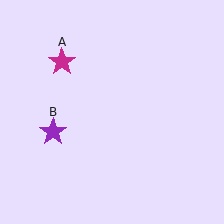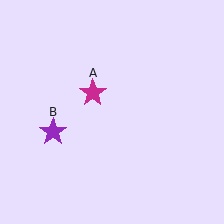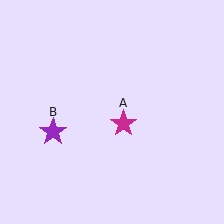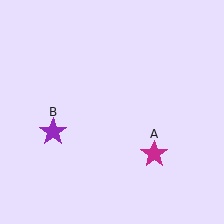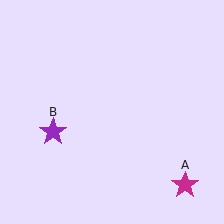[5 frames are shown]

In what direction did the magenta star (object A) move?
The magenta star (object A) moved down and to the right.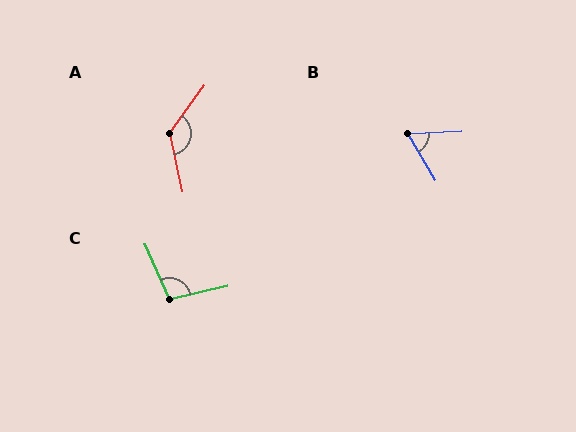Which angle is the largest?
A, at approximately 132 degrees.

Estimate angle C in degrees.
Approximately 100 degrees.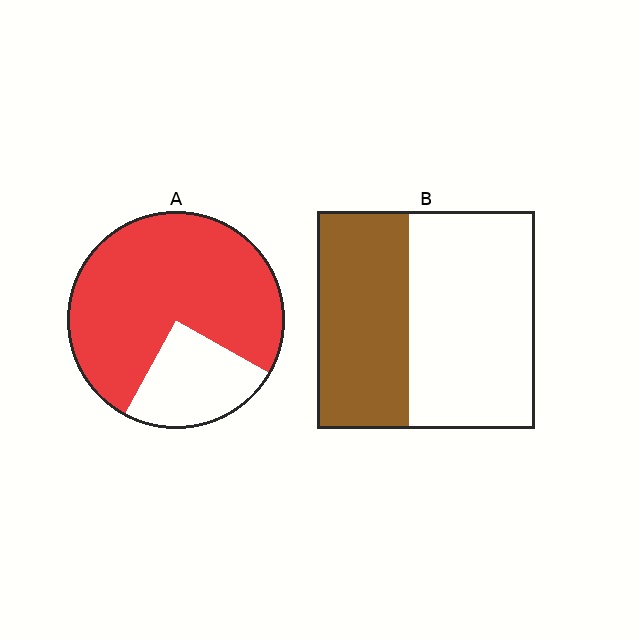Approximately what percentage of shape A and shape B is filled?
A is approximately 75% and B is approximately 40%.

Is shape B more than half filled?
No.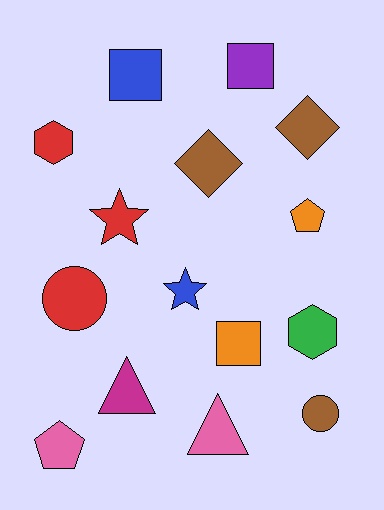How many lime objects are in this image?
There are no lime objects.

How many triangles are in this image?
There are 2 triangles.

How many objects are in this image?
There are 15 objects.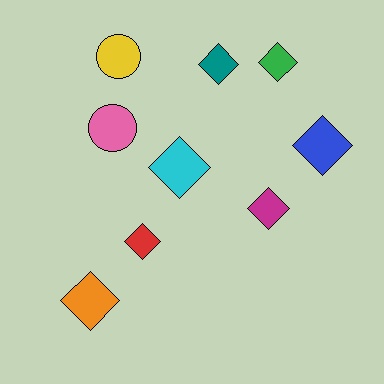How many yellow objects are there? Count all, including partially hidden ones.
There is 1 yellow object.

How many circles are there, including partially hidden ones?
There are 2 circles.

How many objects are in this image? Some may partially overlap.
There are 9 objects.